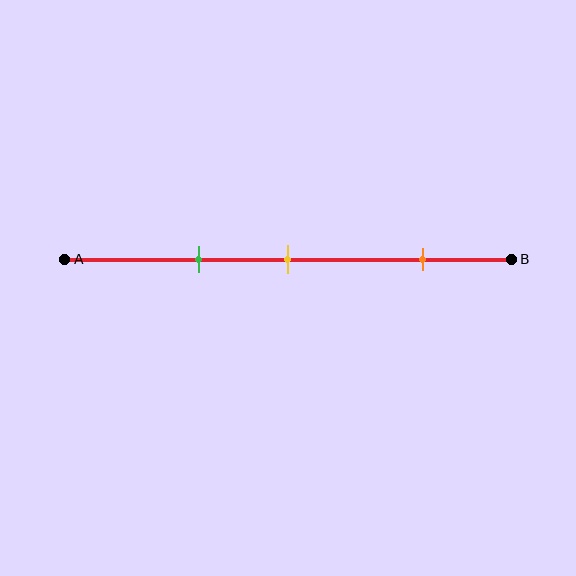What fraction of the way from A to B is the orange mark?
The orange mark is approximately 80% (0.8) of the way from A to B.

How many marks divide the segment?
There are 3 marks dividing the segment.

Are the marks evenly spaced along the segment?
No, the marks are not evenly spaced.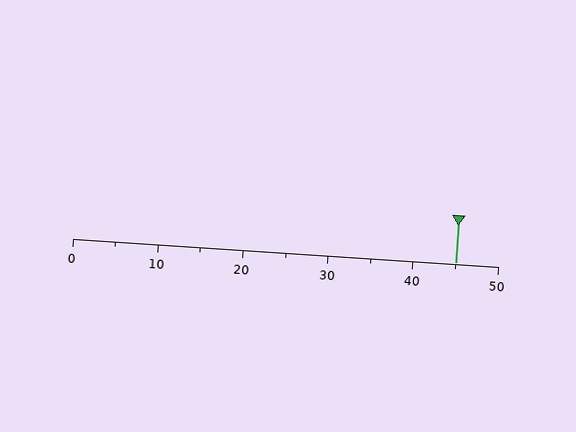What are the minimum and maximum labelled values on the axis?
The axis runs from 0 to 50.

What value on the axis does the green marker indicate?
The marker indicates approximately 45.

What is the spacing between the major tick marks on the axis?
The major ticks are spaced 10 apart.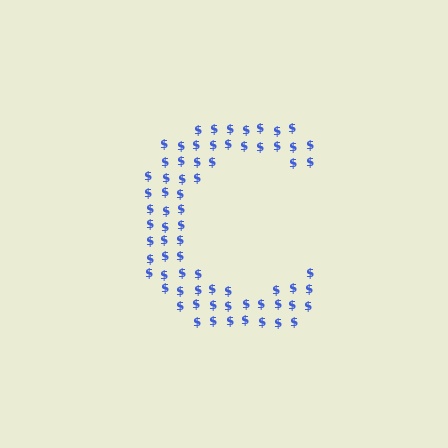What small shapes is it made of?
It is made of small dollar signs.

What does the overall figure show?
The overall figure shows the letter C.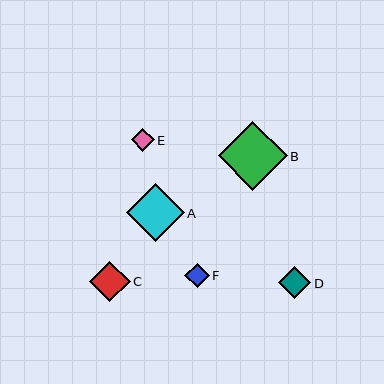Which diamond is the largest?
Diamond B is the largest with a size of approximately 69 pixels.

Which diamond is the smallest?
Diamond E is the smallest with a size of approximately 23 pixels.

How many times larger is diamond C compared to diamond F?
Diamond C is approximately 1.7 times the size of diamond F.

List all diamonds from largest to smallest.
From largest to smallest: B, A, C, D, F, E.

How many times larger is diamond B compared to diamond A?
Diamond B is approximately 1.2 times the size of diamond A.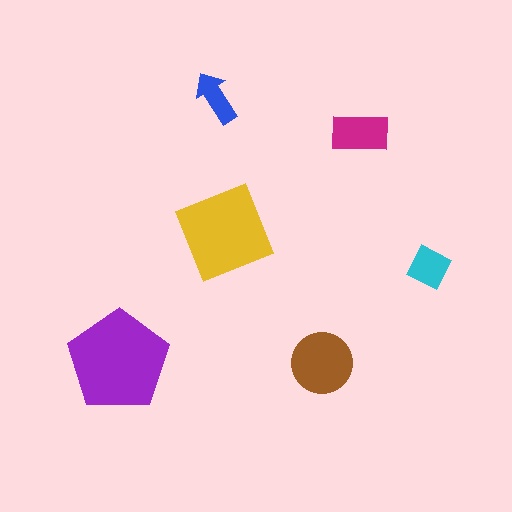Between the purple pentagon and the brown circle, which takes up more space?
The purple pentagon.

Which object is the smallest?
The blue arrow.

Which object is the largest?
The purple pentagon.